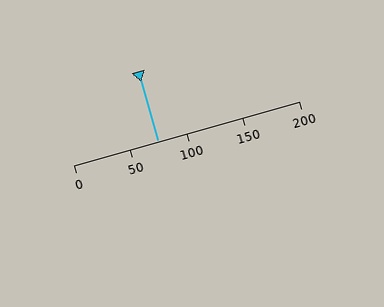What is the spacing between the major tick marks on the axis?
The major ticks are spaced 50 apart.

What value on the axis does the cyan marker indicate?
The marker indicates approximately 75.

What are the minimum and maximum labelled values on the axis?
The axis runs from 0 to 200.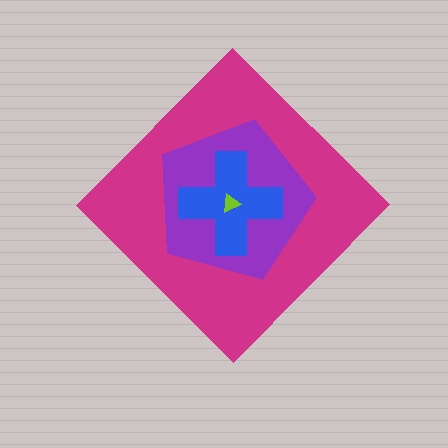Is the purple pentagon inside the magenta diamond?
Yes.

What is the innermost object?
The lime triangle.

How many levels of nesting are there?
4.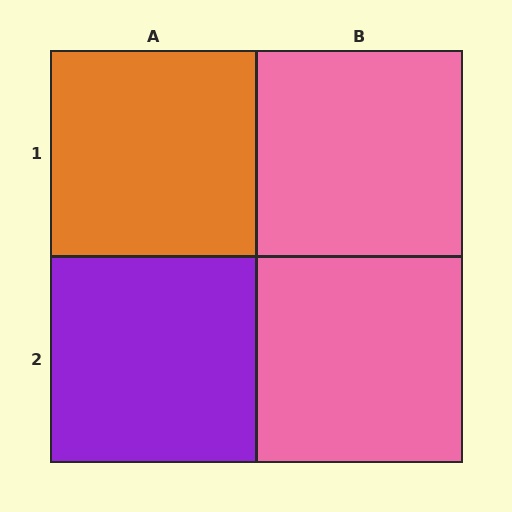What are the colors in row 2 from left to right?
Purple, pink.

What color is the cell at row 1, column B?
Pink.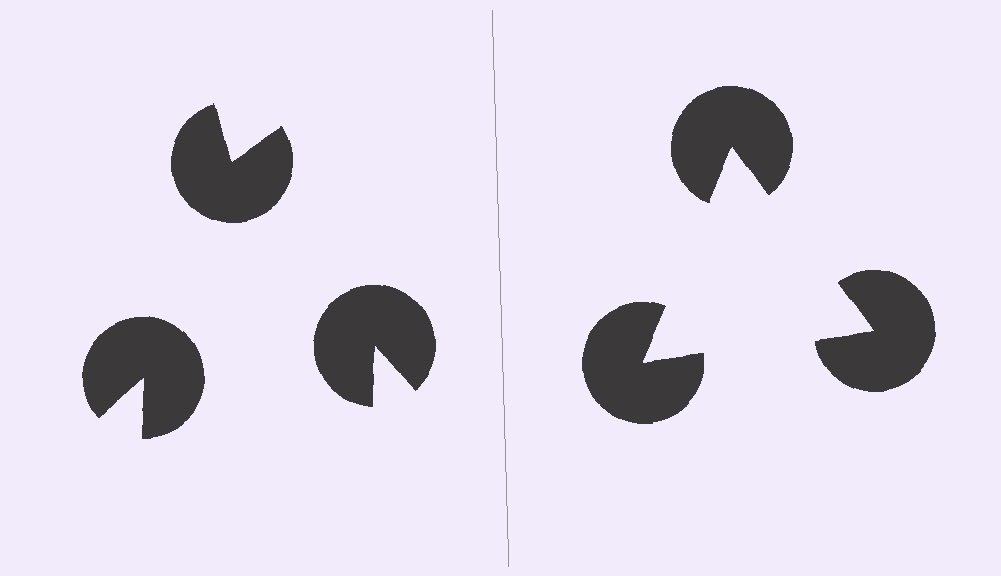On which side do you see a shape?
An illusory triangle appears on the right side. On the left side the wedge cuts are rotated, so no coherent shape forms.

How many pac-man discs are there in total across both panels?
6 — 3 on each side.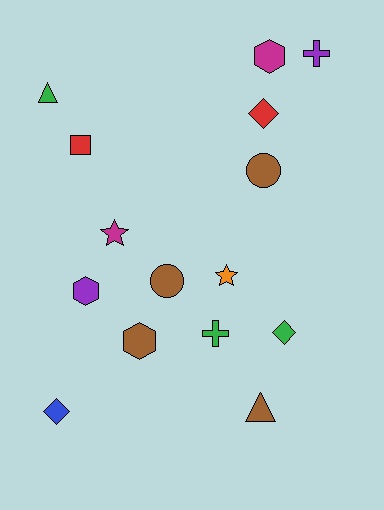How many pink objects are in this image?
There are no pink objects.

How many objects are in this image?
There are 15 objects.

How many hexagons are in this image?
There are 3 hexagons.